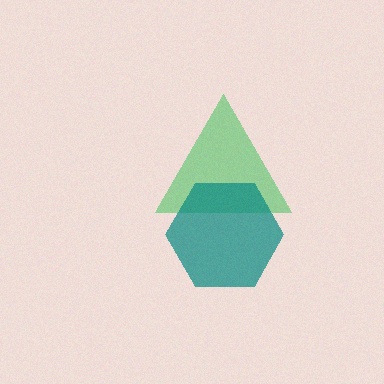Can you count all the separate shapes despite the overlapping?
Yes, there are 2 separate shapes.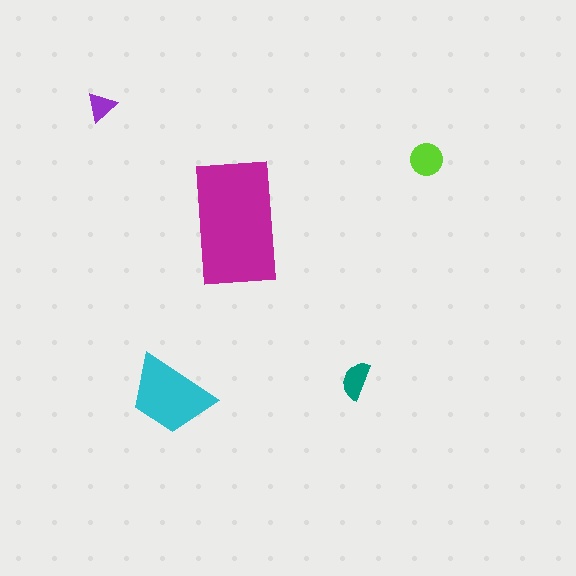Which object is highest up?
The purple triangle is topmost.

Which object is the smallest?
The purple triangle.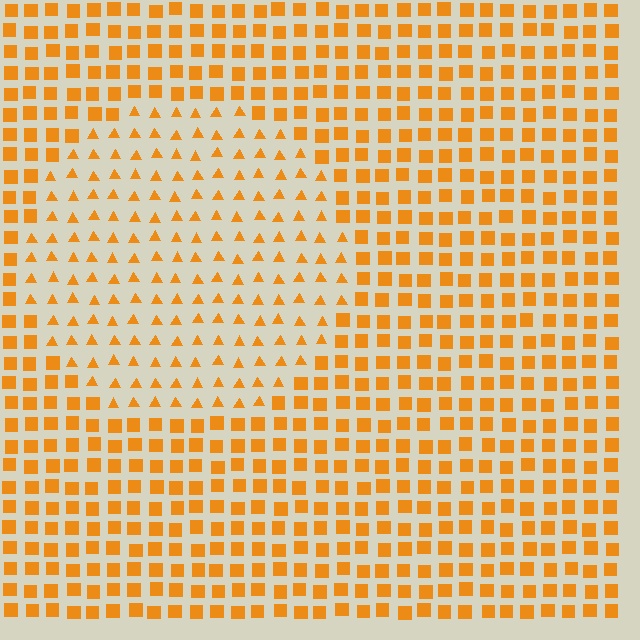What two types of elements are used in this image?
The image uses triangles inside the circle region and squares outside it.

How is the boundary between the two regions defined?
The boundary is defined by a change in element shape: triangles inside vs. squares outside. All elements share the same color and spacing.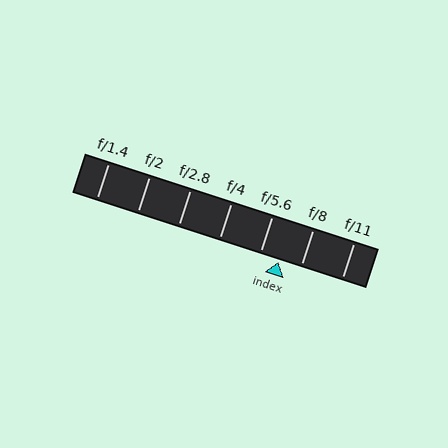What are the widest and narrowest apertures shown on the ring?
The widest aperture shown is f/1.4 and the narrowest is f/11.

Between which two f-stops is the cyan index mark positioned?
The index mark is between f/5.6 and f/8.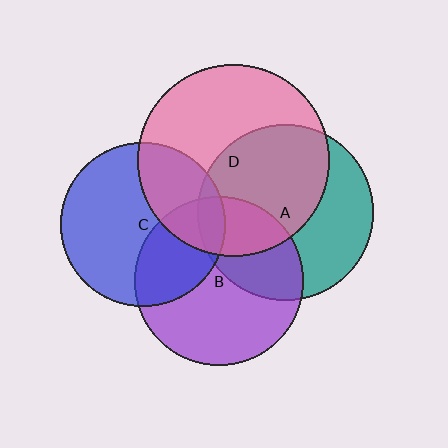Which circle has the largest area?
Circle D (pink).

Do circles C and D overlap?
Yes.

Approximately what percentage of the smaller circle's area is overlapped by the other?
Approximately 30%.